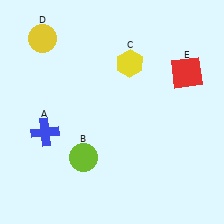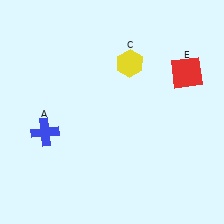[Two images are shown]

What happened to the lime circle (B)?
The lime circle (B) was removed in Image 2. It was in the bottom-left area of Image 1.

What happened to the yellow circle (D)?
The yellow circle (D) was removed in Image 2. It was in the top-left area of Image 1.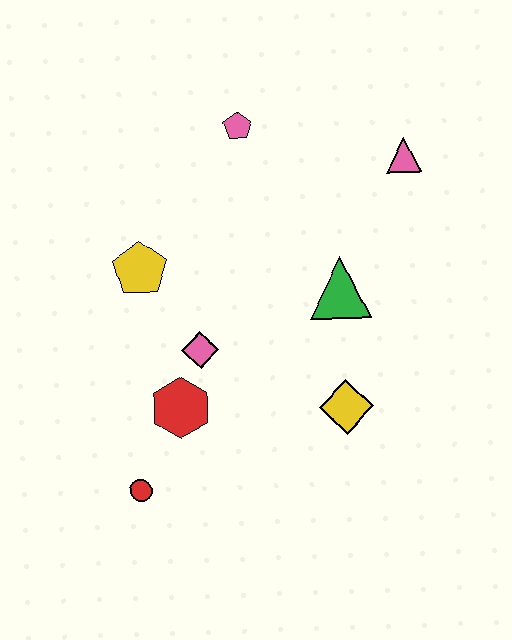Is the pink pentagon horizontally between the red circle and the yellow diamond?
Yes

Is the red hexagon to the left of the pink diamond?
Yes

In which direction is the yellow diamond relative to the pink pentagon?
The yellow diamond is below the pink pentagon.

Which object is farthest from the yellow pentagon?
The pink triangle is farthest from the yellow pentagon.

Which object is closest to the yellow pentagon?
The pink diamond is closest to the yellow pentagon.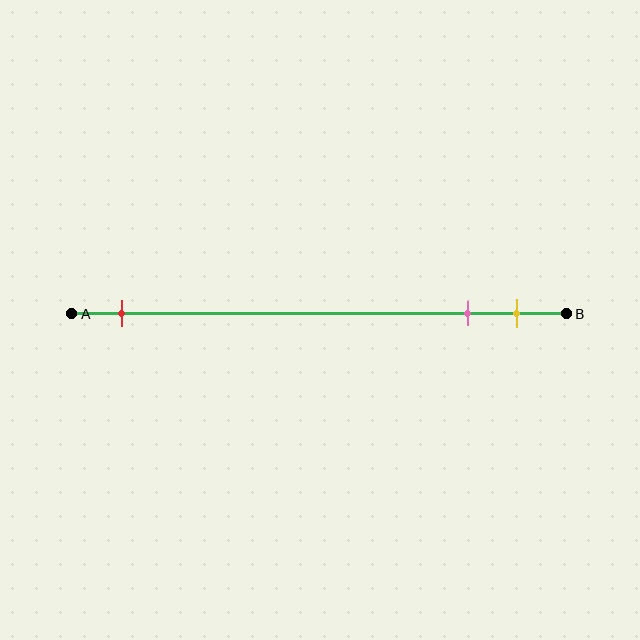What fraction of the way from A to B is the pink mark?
The pink mark is approximately 80% (0.8) of the way from A to B.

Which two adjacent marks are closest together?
The pink and yellow marks are the closest adjacent pair.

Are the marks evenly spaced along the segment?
No, the marks are not evenly spaced.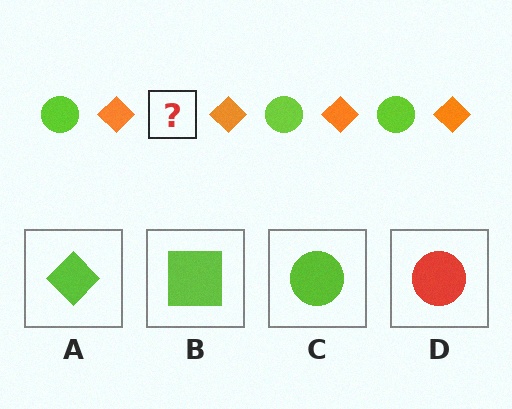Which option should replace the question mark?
Option C.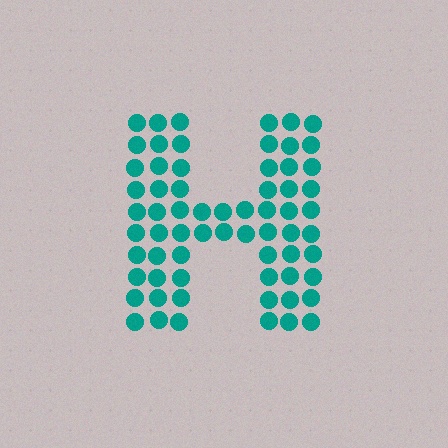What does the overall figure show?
The overall figure shows the letter H.